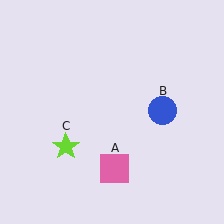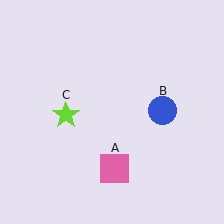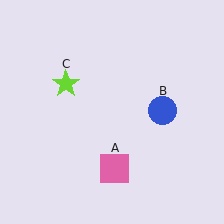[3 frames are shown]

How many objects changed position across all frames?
1 object changed position: lime star (object C).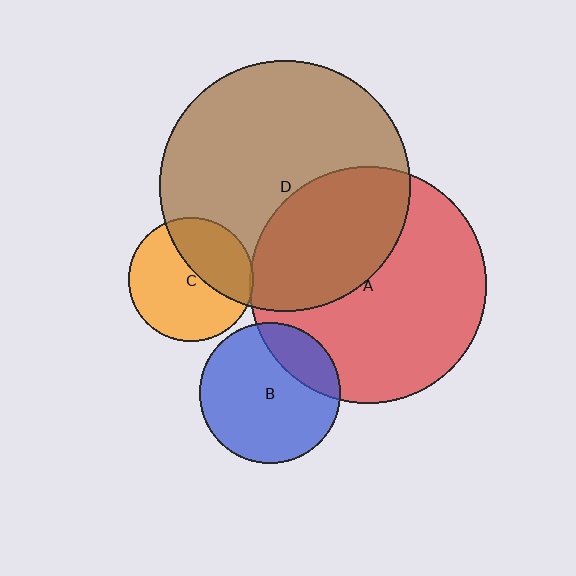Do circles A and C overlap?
Yes.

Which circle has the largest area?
Circle D (brown).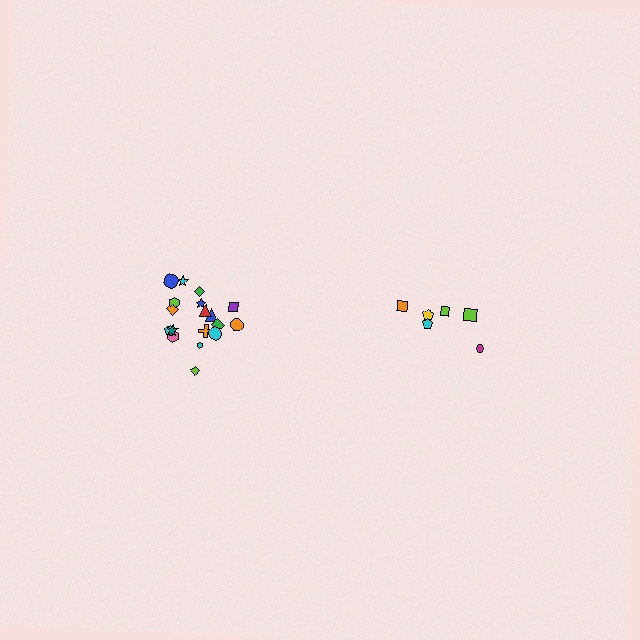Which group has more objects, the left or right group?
The left group.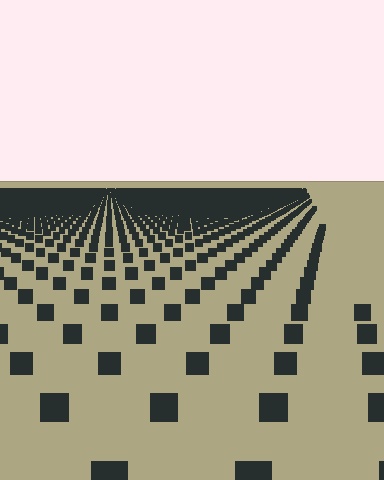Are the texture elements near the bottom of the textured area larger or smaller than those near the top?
Larger. Near the bottom, elements are closer to the viewer and appear at a bigger on-screen size.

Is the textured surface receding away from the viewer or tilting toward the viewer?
The surface is receding away from the viewer. Texture elements get smaller and denser toward the top.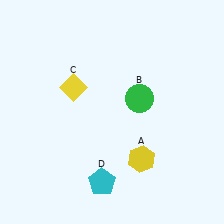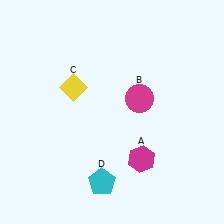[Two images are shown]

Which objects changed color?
A changed from yellow to magenta. B changed from green to magenta.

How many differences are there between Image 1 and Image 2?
There are 2 differences between the two images.